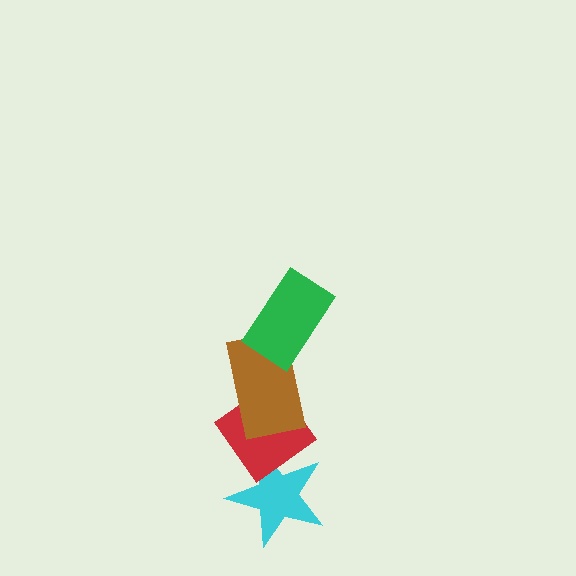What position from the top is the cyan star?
The cyan star is 4th from the top.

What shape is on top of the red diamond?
The brown rectangle is on top of the red diamond.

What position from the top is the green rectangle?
The green rectangle is 1st from the top.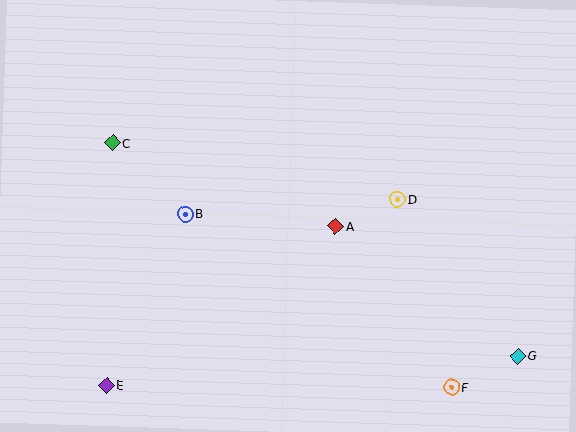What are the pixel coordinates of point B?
Point B is at (185, 214).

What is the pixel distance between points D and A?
The distance between D and A is 68 pixels.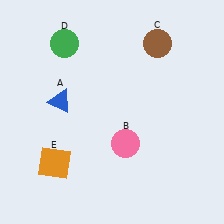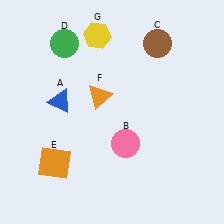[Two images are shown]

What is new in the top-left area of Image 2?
A yellow hexagon (G) was added in the top-left area of Image 2.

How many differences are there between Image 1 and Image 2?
There are 2 differences between the two images.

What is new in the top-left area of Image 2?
An orange triangle (F) was added in the top-left area of Image 2.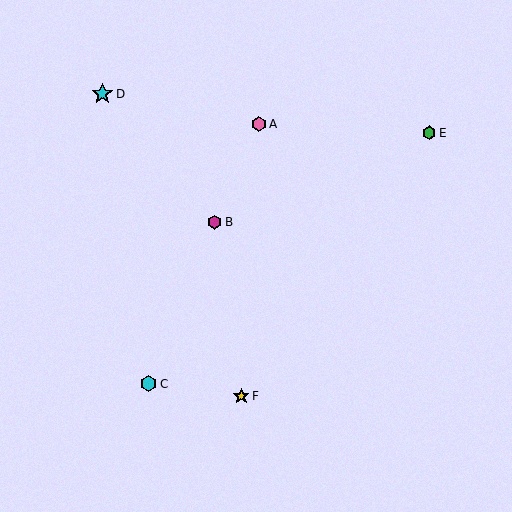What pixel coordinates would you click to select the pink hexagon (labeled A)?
Click at (259, 124) to select the pink hexagon A.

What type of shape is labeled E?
Shape E is a green hexagon.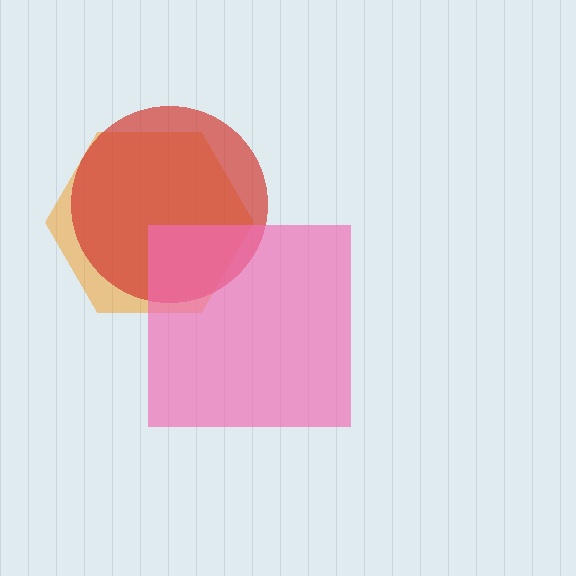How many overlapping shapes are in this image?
There are 3 overlapping shapes in the image.